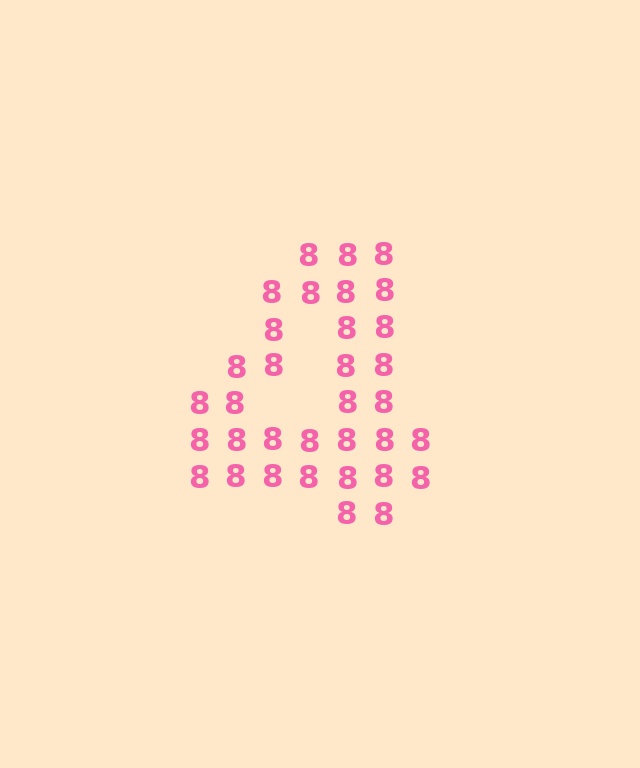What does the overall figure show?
The overall figure shows the digit 4.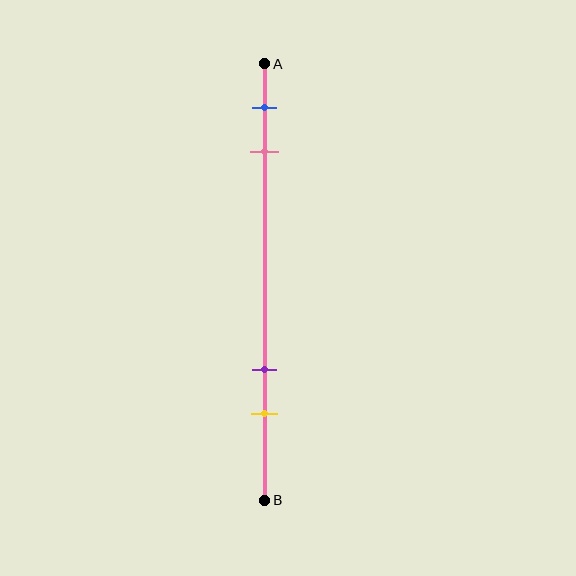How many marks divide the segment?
There are 4 marks dividing the segment.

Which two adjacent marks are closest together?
The blue and pink marks are the closest adjacent pair.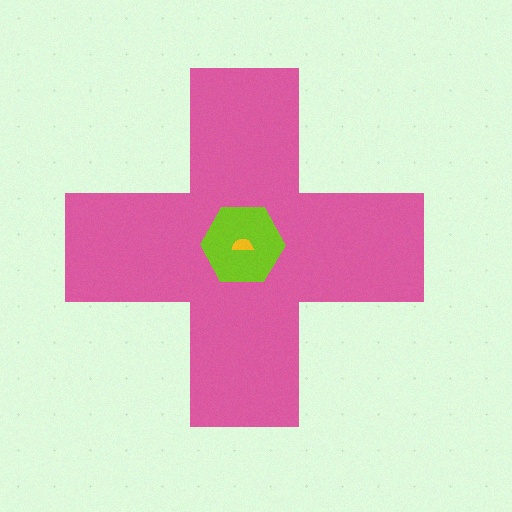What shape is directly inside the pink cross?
The lime hexagon.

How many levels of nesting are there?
3.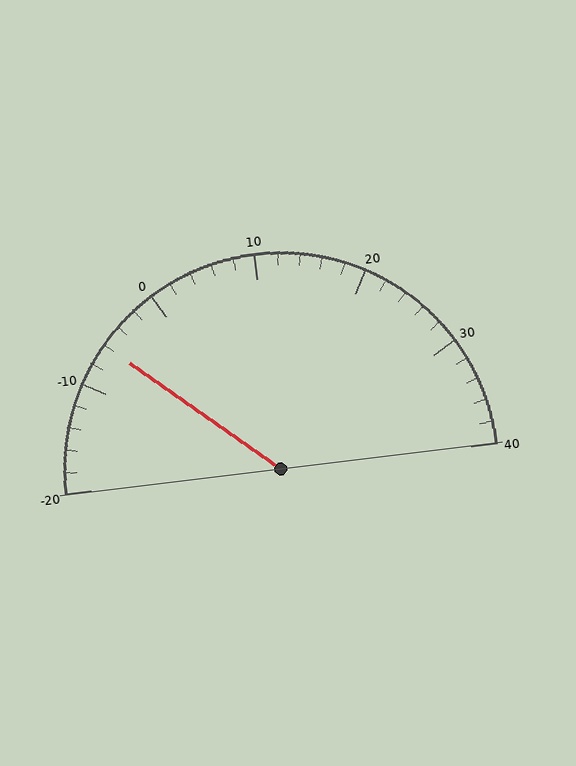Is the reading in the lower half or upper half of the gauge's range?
The reading is in the lower half of the range (-20 to 40).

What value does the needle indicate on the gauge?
The needle indicates approximately -6.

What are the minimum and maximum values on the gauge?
The gauge ranges from -20 to 40.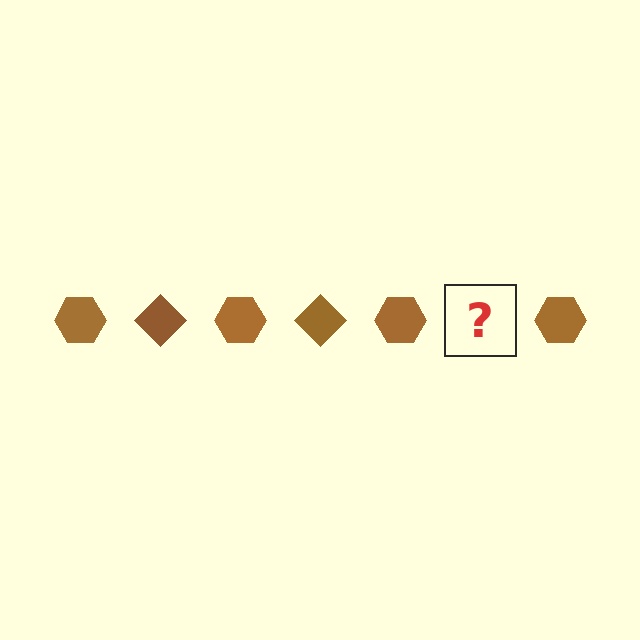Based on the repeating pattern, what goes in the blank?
The blank should be a brown diamond.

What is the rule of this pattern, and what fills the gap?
The rule is that the pattern cycles through hexagon, diamond shapes in brown. The gap should be filled with a brown diamond.